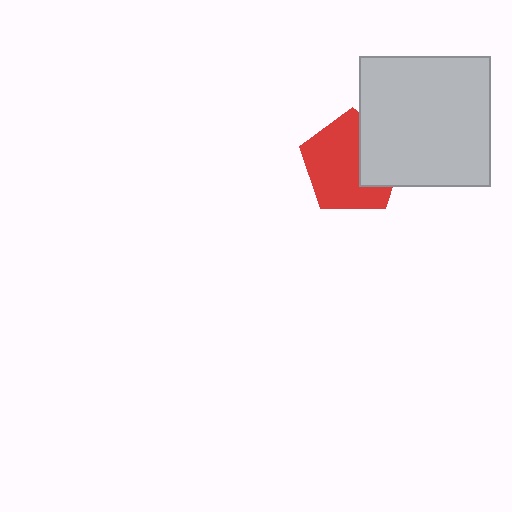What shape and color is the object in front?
The object in front is a light gray square.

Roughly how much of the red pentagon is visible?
Most of it is visible (roughly 68%).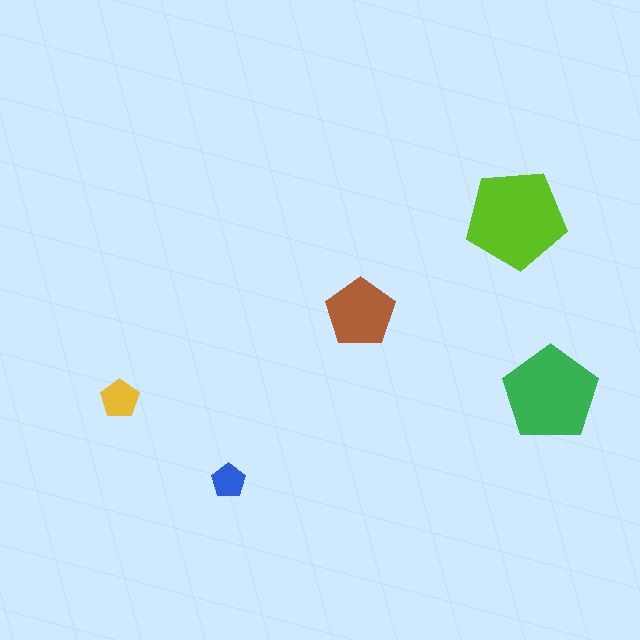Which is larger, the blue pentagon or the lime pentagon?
The lime one.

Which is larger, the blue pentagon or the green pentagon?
The green one.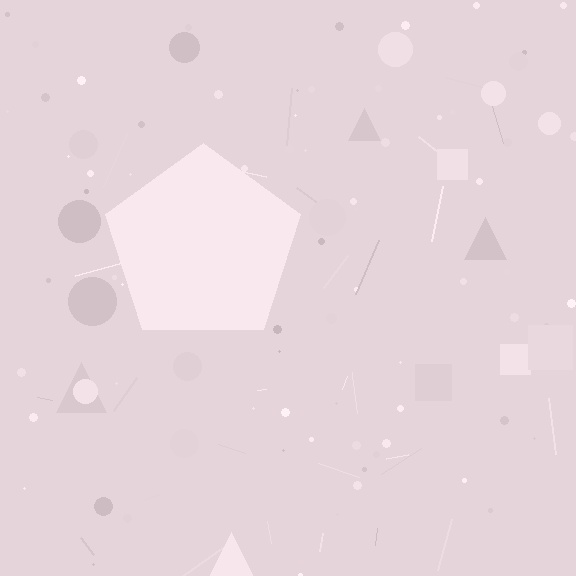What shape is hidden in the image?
A pentagon is hidden in the image.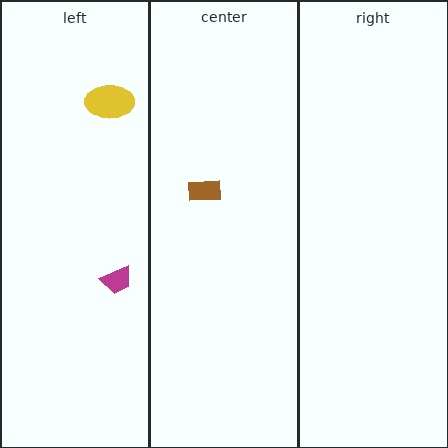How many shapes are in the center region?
1.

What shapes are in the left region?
The yellow ellipse, the magenta trapezoid.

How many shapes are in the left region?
2.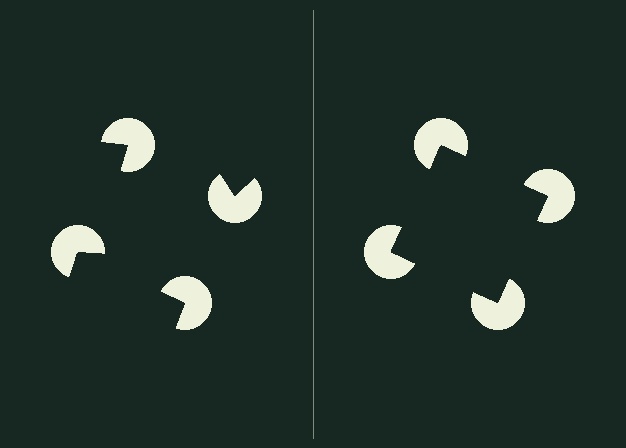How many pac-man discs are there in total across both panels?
8 — 4 on each side.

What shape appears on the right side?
An illusory square.